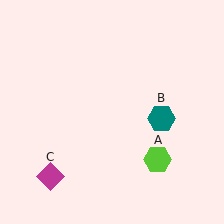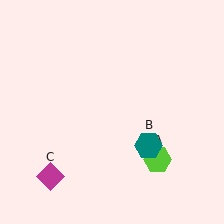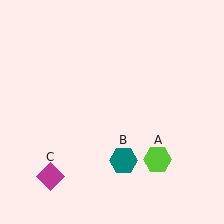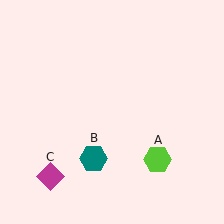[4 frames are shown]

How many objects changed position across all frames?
1 object changed position: teal hexagon (object B).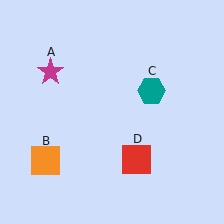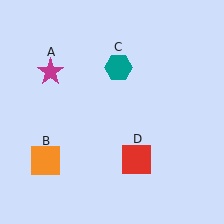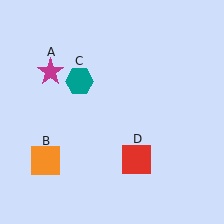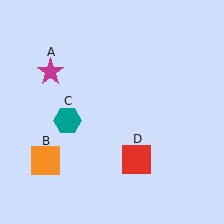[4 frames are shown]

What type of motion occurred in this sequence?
The teal hexagon (object C) rotated counterclockwise around the center of the scene.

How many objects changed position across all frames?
1 object changed position: teal hexagon (object C).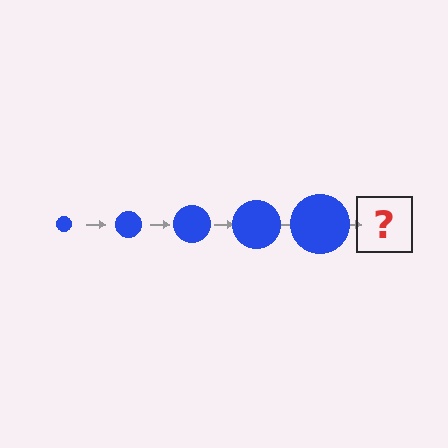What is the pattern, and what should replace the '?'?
The pattern is that the circle gets progressively larger each step. The '?' should be a blue circle, larger than the previous one.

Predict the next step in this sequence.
The next step is a blue circle, larger than the previous one.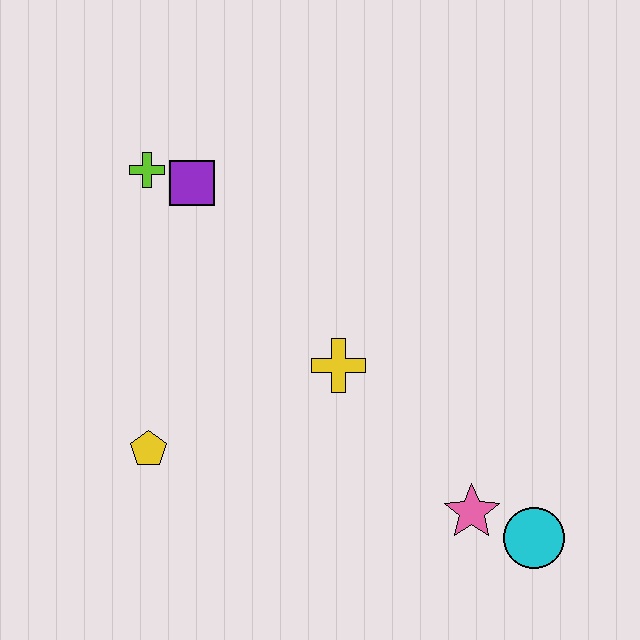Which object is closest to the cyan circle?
The pink star is closest to the cyan circle.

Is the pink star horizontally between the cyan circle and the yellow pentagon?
Yes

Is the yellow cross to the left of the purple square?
No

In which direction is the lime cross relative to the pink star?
The lime cross is above the pink star.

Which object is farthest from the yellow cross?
The lime cross is farthest from the yellow cross.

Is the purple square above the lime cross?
No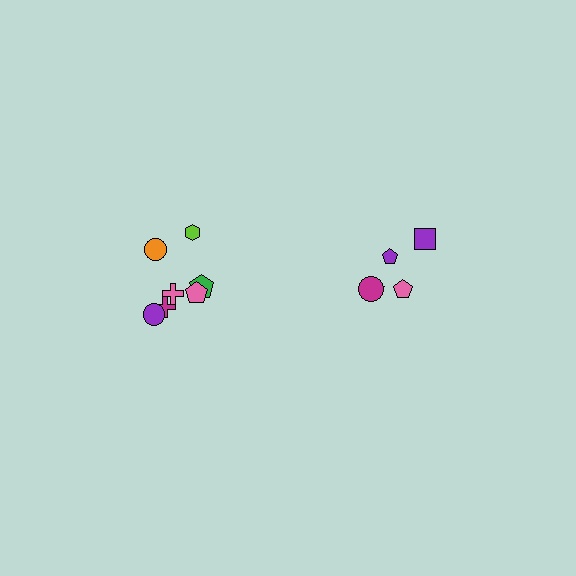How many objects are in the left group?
There are 7 objects.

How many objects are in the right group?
There are 5 objects.